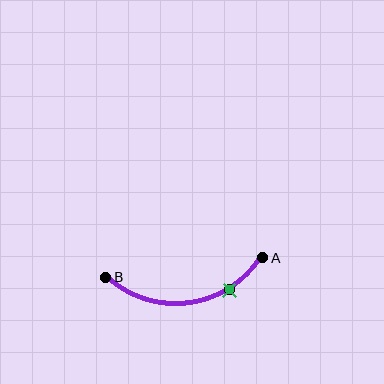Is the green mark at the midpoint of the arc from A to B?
No. The green mark lies on the arc but is closer to endpoint A. The arc midpoint would be at the point on the curve equidistant along the arc from both A and B.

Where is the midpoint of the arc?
The arc midpoint is the point on the curve farthest from the straight line joining A and B. It sits below that line.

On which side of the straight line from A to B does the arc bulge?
The arc bulges below the straight line connecting A and B.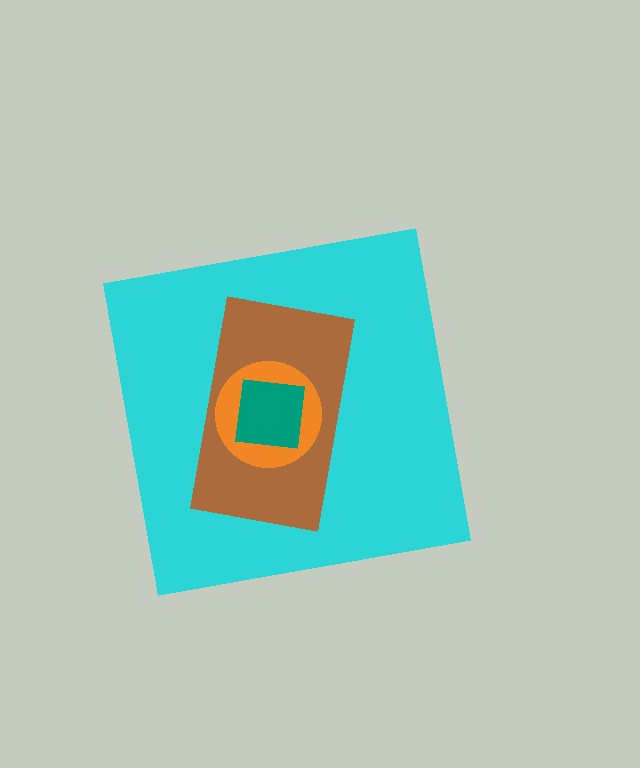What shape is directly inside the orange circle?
The teal square.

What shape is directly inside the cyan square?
The brown rectangle.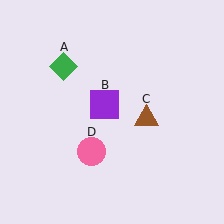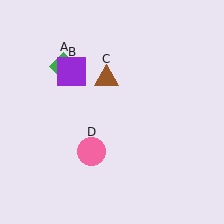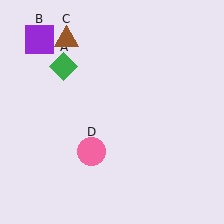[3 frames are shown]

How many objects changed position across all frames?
2 objects changed position: purple square (object B), brown triangle (object C).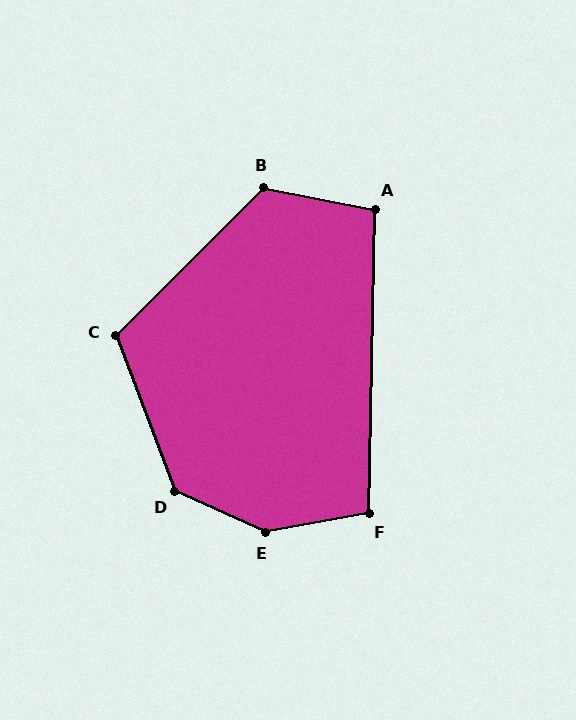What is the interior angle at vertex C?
Approximately 114 degrees (obtuse).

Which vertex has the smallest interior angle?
A, at approximately 100 degrees.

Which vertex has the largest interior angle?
E, at approximately 146 degrees.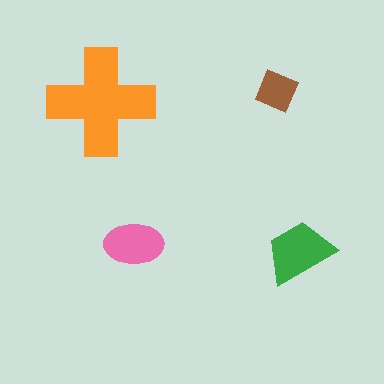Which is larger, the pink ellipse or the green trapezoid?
The green trapezoid.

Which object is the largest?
The orange cross.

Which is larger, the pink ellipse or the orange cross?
The orange cross.